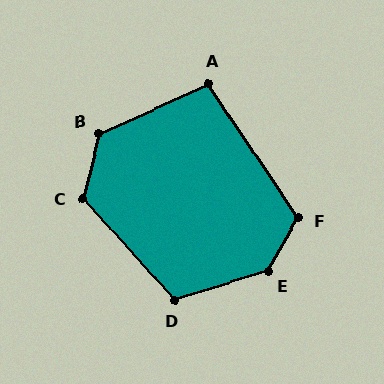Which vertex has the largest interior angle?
E, at approximately 137 degrees.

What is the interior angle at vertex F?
Approximately 116 degrees (obtuse).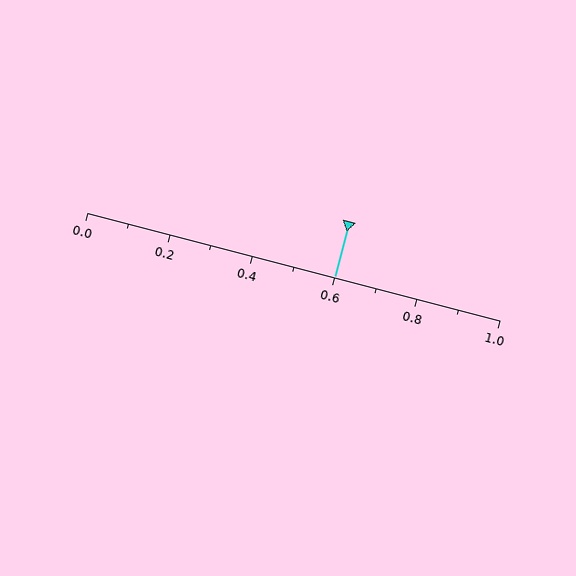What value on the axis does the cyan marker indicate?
The marker indicates approximately 0.6.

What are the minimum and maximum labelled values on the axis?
The axis runs from 0.0 to 1.0.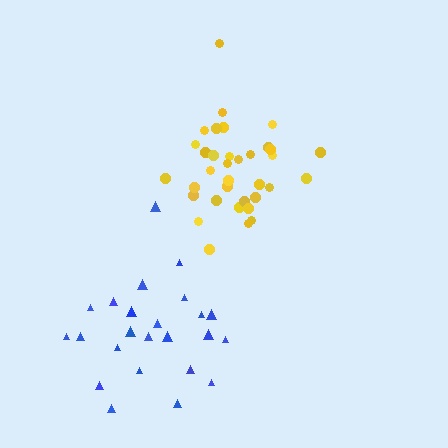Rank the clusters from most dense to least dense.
yellow, blue.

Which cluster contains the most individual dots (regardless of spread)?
Yellow (35).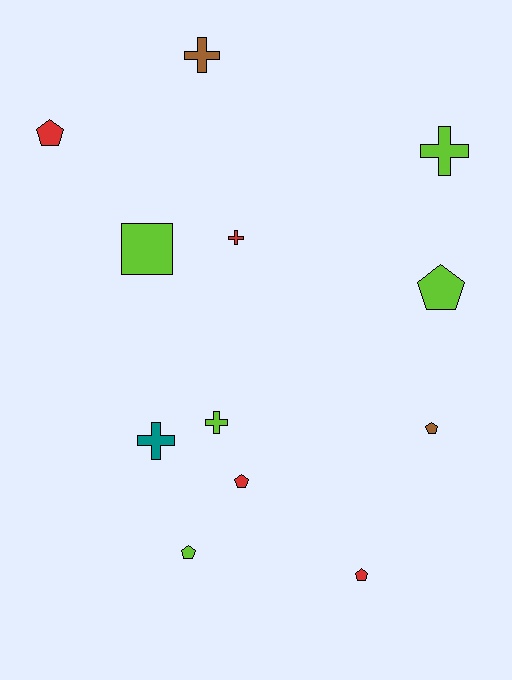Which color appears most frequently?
Lime, with 5 objects.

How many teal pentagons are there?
There are no teal pentagons.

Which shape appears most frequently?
Pentagon, with 6 objects.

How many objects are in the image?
There are 12 objects.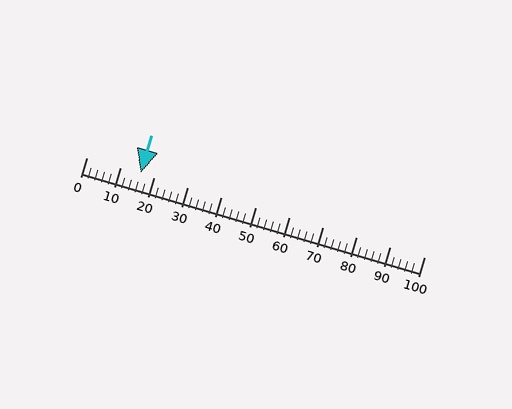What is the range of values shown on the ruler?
The ruler shows values from 0 to 100.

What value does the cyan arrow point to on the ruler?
The cyan arrow points to approximately 16.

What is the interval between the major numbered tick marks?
The major tick marks are spaced 10 units apart.